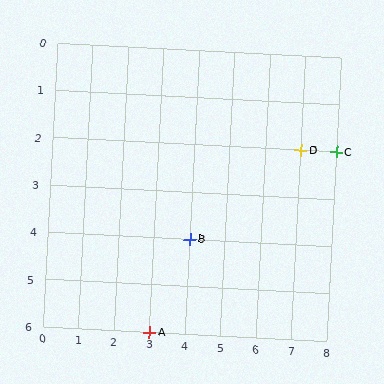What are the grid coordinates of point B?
Point B is at grid coordinates (4, 4).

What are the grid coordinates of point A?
Point A is at grid coordinates (3, 6).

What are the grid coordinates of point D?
Point D is at grid coordinates (7, 2).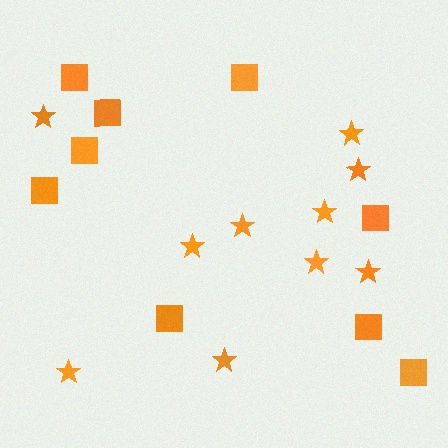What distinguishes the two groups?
There are 2 groups: one group of stars (10) and one group of squares (9).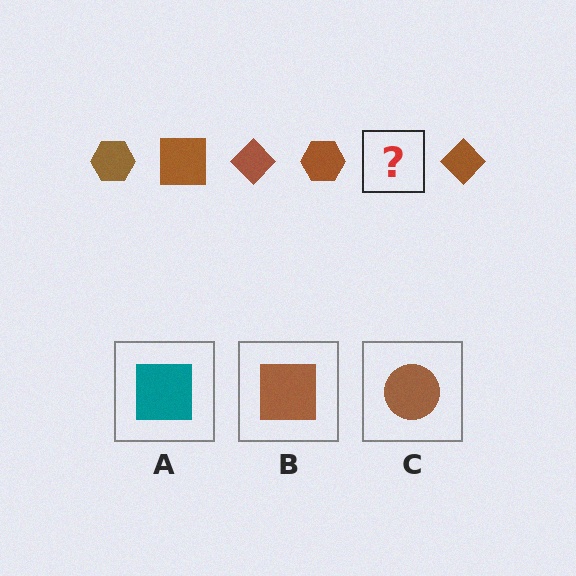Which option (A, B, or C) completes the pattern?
B.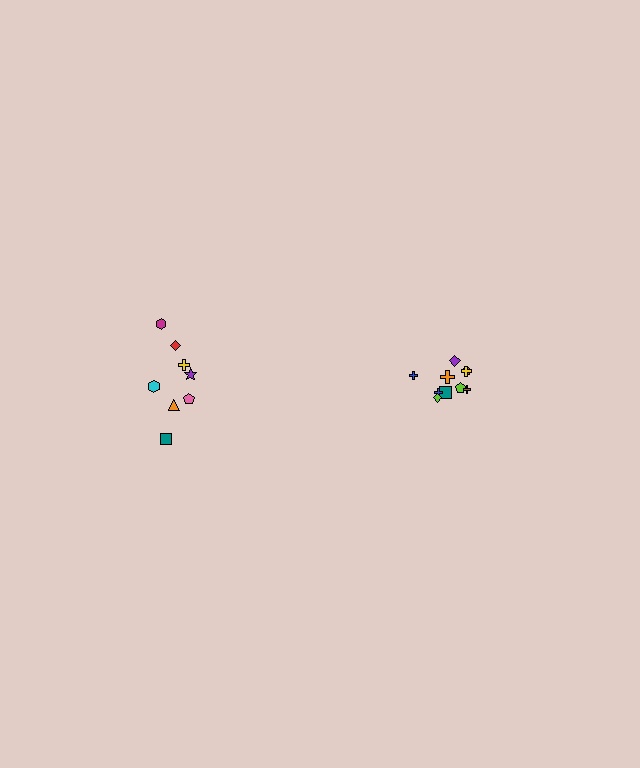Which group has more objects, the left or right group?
The right group.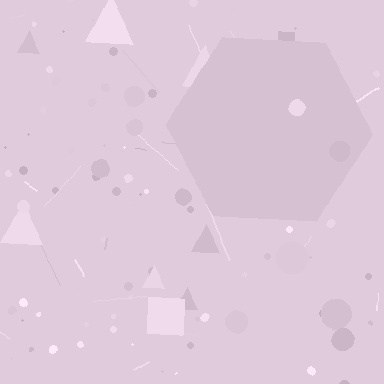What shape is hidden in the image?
A hexagon is hidden in the image.